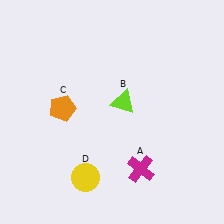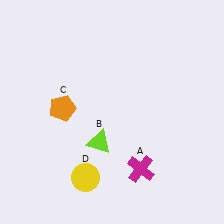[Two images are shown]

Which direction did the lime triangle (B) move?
The lime triangle (B) moved down.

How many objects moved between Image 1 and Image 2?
1 object moved between the two images.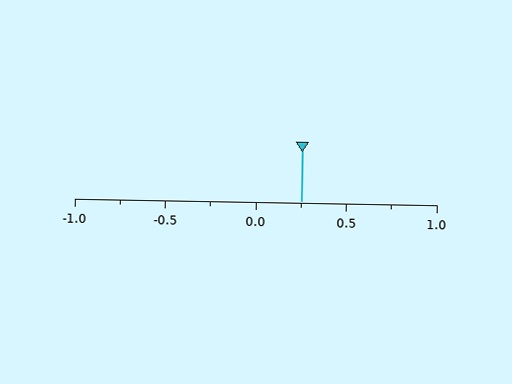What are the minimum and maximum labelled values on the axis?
The axis runs from -1.0 to 1.0.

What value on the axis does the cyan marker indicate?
The marker indicates approximately 0.25.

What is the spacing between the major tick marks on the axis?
The major ticks are spaced 0.5 apart.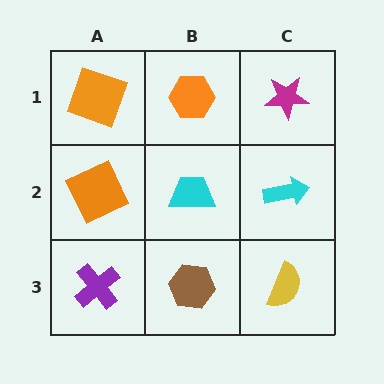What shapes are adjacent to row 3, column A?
An orange square (row 2, column A), a brown hexagon (row 3, column B).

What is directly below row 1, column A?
An orange square.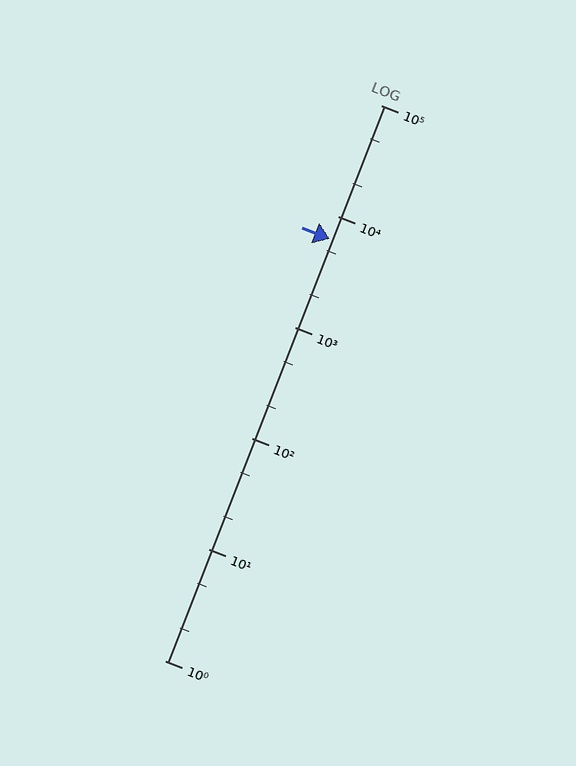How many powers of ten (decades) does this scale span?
The scale spans 5 decades, from 1 to 100000.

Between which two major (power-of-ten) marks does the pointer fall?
The pointer is between 1000 and 10000.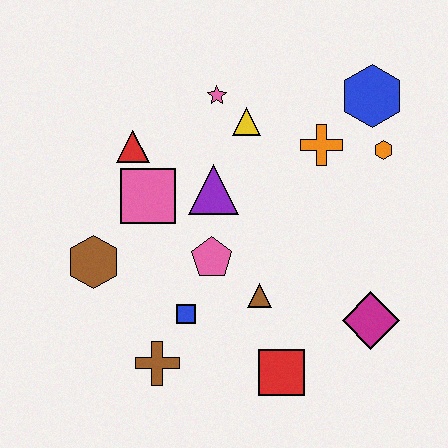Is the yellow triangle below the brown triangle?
No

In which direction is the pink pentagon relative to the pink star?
The pink pentagon is below the pink star.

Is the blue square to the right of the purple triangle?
No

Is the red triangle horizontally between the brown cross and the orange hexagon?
No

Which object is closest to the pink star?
The yellow triangle is closest to the pink star.